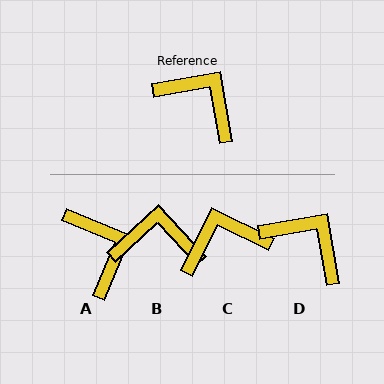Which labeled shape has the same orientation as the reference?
D.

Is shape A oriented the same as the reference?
No, it is off by about 33 degrees.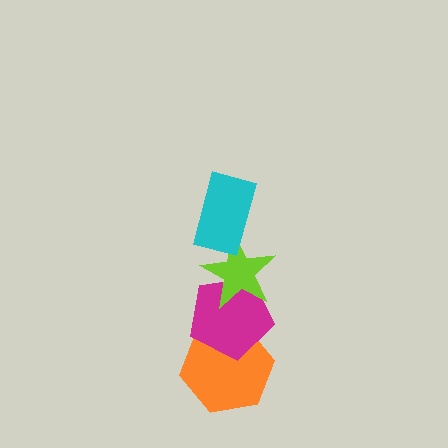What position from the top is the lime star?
The lime star is 2nd from the top.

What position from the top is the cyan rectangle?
The cyan rectangle is 1st from the top.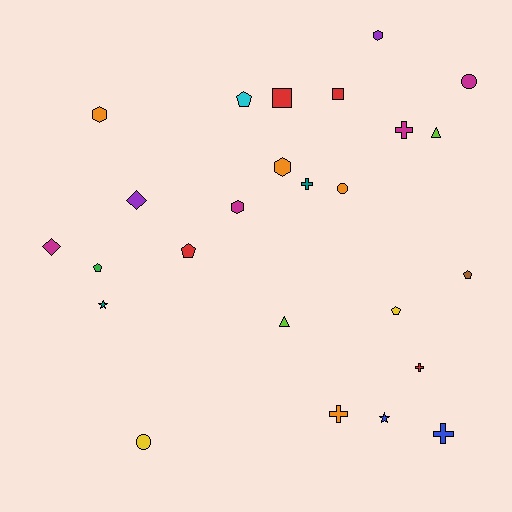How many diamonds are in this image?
There are 2 diamonds.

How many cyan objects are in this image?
There is 1 cyan object.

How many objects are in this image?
There are 25 objects.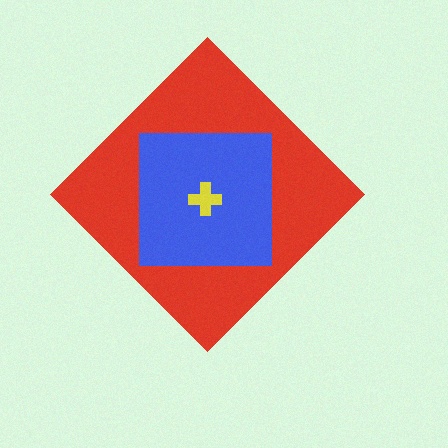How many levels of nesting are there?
3.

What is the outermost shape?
The red diamond.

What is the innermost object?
The yellow cross.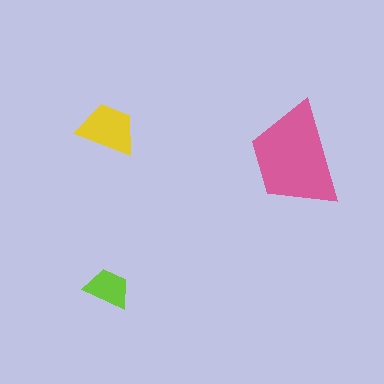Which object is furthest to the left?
The lime trapezoid is leftmost.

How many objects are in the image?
There are 3 objects in the image.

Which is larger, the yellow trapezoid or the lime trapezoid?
The yellow one.